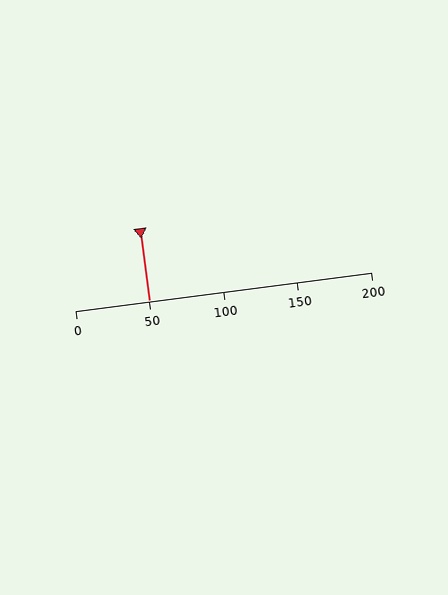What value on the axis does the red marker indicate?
The marker indicates approximately 50.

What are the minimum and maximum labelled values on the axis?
The axis runs from 0 to 200.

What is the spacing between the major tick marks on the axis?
The major ticks are spaced 50 apart.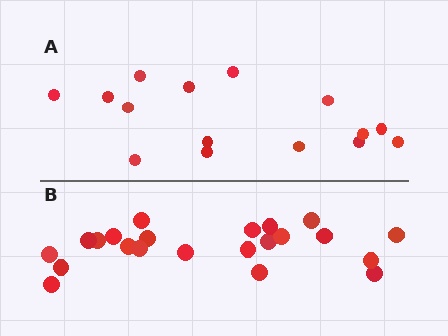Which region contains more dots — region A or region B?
Region B (the bottom region) has more dots.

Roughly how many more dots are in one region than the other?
Region B has roughly 8 or so more dots than region A.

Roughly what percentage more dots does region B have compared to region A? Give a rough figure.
About 45% more.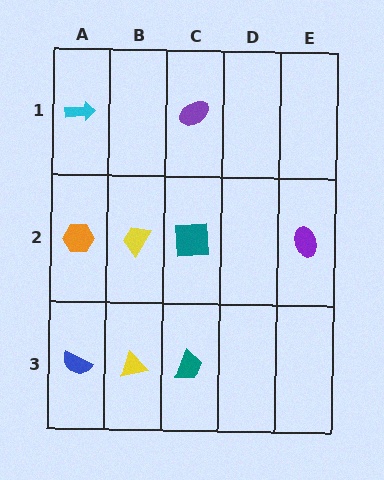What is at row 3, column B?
A yellow triangle.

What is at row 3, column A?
A blue semicircle.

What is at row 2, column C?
A teal square.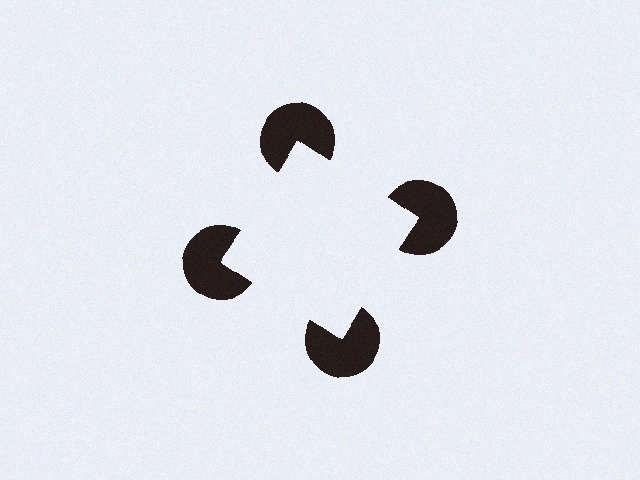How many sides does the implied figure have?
4 sides.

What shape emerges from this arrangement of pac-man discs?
An illusory square — its edges are inferred from the aligned wedge cuts in the pac-man discs, not physically drawn.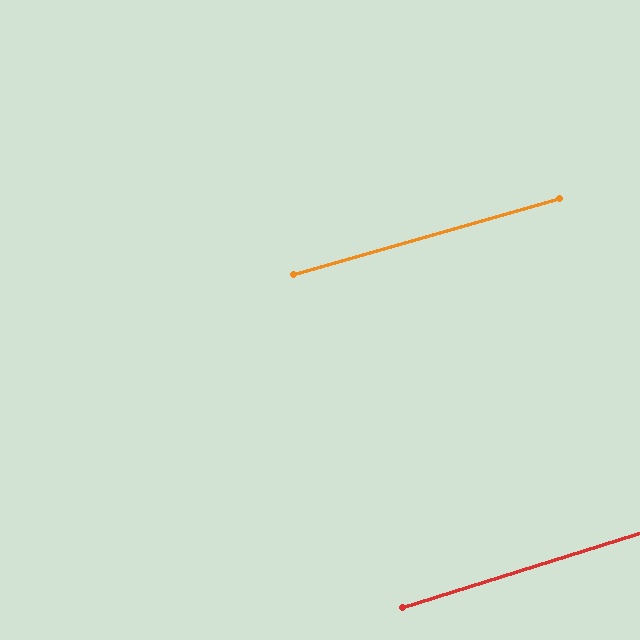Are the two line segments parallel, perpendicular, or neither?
Parallel — their directions differ by only 1.7°.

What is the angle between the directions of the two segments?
Approximately 2 degrees.